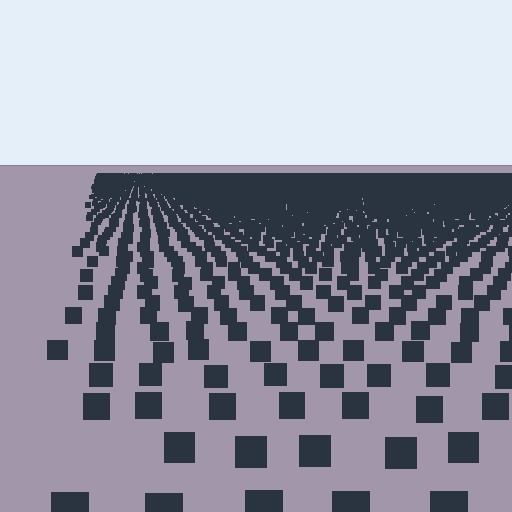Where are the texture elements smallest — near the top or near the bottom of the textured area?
Near the top.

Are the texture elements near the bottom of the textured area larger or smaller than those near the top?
Larger. Near the bottom, elements are closer to the viewer and appear at a bigger on-screen size.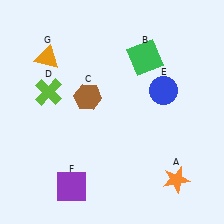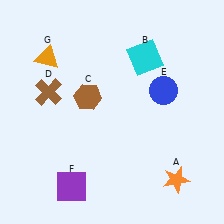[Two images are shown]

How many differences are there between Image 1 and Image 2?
There are 2 differences between the two images.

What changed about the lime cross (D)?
In Image 1, D is lime. In Image 2, it changed to brown.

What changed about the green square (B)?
In Image 1, B is green. In Image 2, it changed to cyan.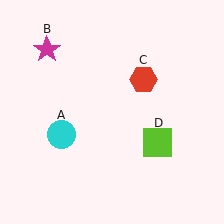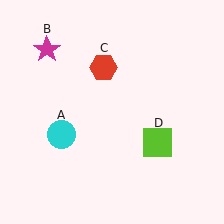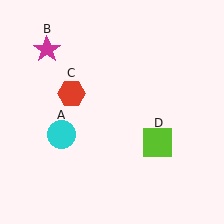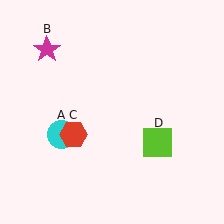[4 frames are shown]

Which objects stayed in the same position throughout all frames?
Cyan circle (object A) and magenta star (object B) and lime square (object D) remained stationary.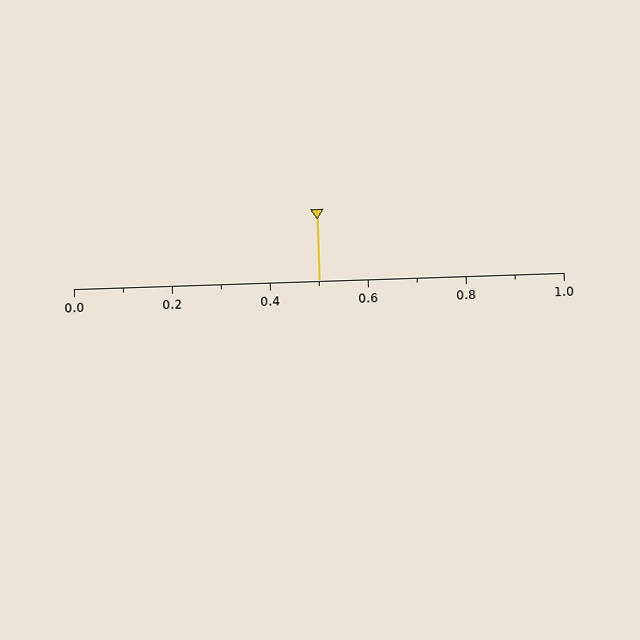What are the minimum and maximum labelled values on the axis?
The axis runs from 0.0 to 1.0.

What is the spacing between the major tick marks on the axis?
The major ticks are spaced 0.2 apart.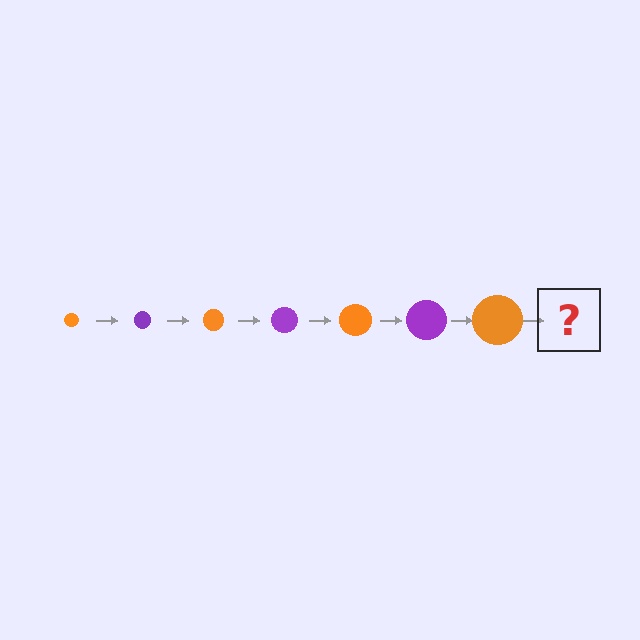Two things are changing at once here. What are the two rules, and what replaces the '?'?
The two rules are that the circle grows larger each step and the color cycles through orange and purple. The '?' should be a purple circle, larger than the previous one.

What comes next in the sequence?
The next element should be a purple circle, larger than the previous one.